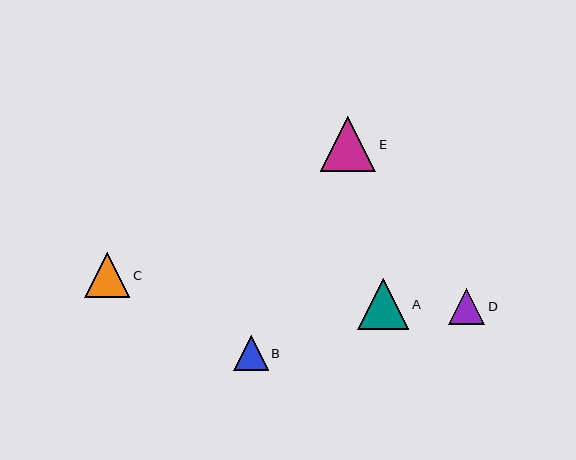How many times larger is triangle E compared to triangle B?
Triangle E is approximately 1.6 times the size of triangle B.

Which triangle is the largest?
Triangle E is the largest with a size of approximately 55 pixels.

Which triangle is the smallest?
Triangle B is the smallest with a size of approximately 35 pixels.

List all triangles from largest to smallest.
From largest to smallest: E, A, C, D, B.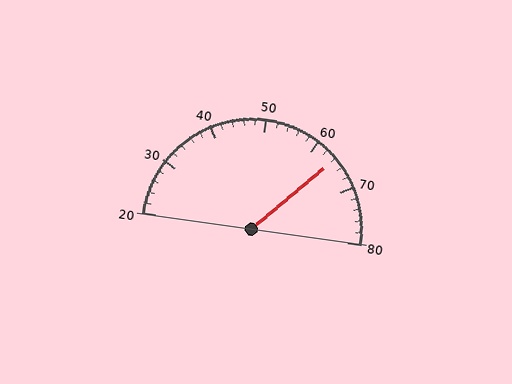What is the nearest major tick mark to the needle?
The nearest major tick mark is 60.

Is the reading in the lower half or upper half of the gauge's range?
The reading is in the upper half of the range (20 to 80).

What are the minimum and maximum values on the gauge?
The gauge ranges from 20 to 80.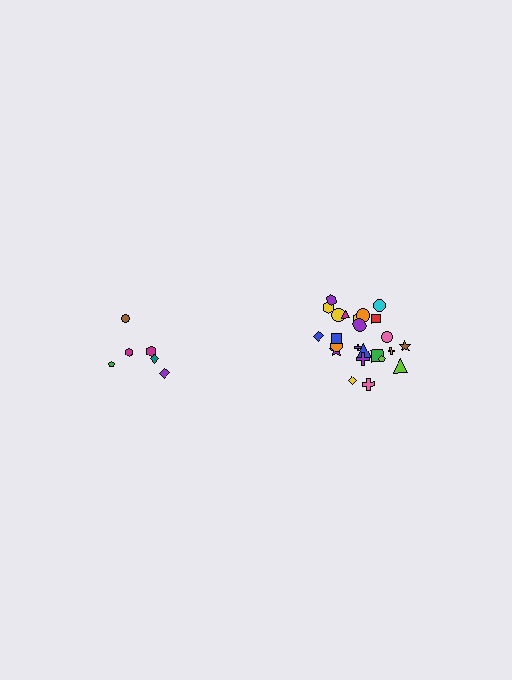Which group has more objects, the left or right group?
The right group.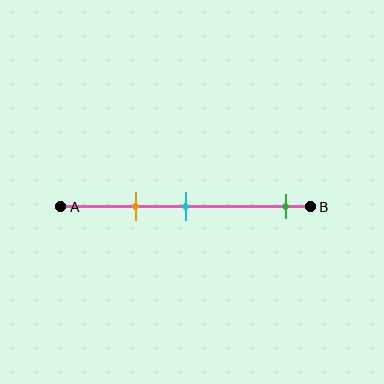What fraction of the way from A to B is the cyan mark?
The cyan mark is approximately 50% (0.5) of the way from A to B.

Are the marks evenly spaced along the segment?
No, the marks are not evenly spaced.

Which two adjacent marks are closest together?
The orange and cyan marks are the closest adjacent pair.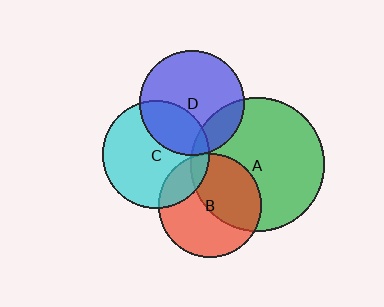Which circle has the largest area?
Circle A (green).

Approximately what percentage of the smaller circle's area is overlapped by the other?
Approximately 20%.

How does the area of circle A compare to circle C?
Approximately 1.6 times.